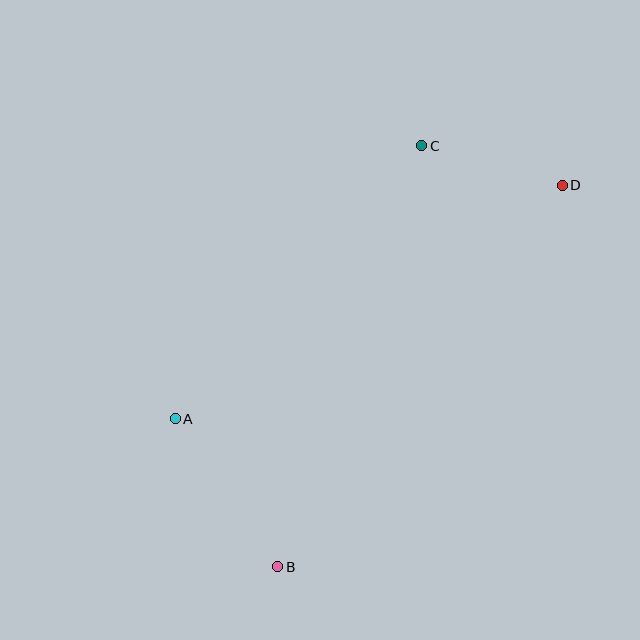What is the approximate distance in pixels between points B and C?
The distance between B and C is approximately 445 pixels.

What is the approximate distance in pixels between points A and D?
The distance between A and D is approximately 452 pixels.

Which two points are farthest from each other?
Points B and D are farthest from each other.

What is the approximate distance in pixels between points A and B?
The distance between A and B is approximately 180 pixels.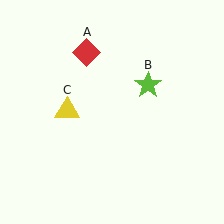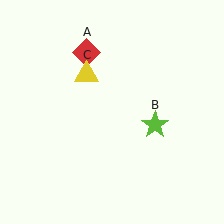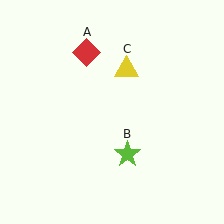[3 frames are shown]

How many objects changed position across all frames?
2 objects changed position: lime star (object B), yellow triangle (object C).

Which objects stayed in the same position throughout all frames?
Red diamond (object A) remained stationary.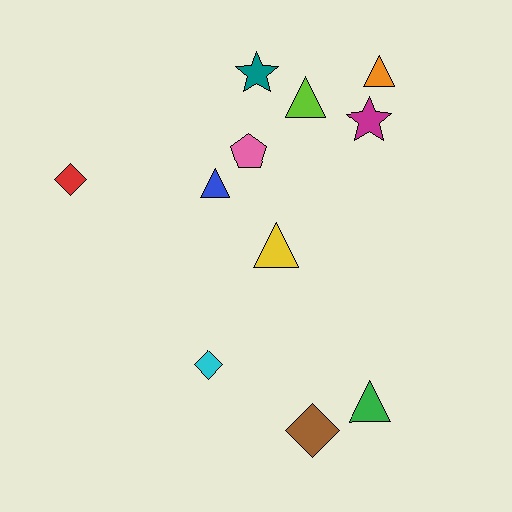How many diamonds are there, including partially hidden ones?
There are 3 diamonds.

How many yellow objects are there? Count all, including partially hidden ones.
There is 1 yellow object.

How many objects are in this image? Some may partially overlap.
There are 11 objects.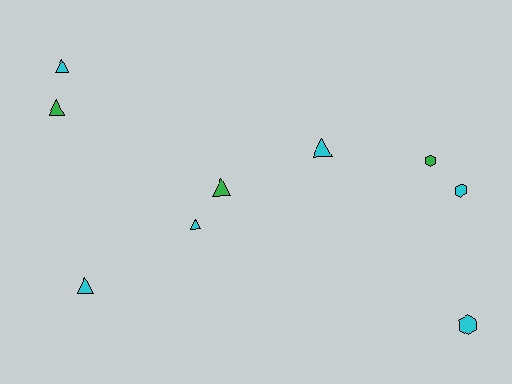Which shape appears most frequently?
Triangle, with 6 objects.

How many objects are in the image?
There are 9 objects.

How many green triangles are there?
There are 2 green triangles.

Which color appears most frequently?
Cyan, with 6 objects.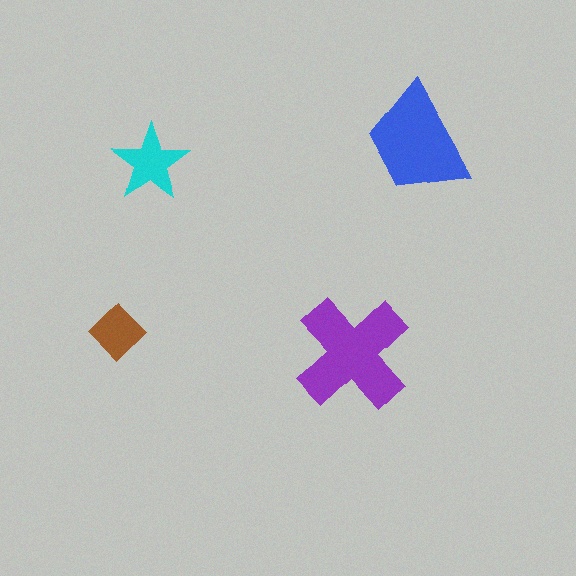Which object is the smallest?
The brown diamond.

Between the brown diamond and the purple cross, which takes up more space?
The purple cross.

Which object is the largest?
The purple cross.